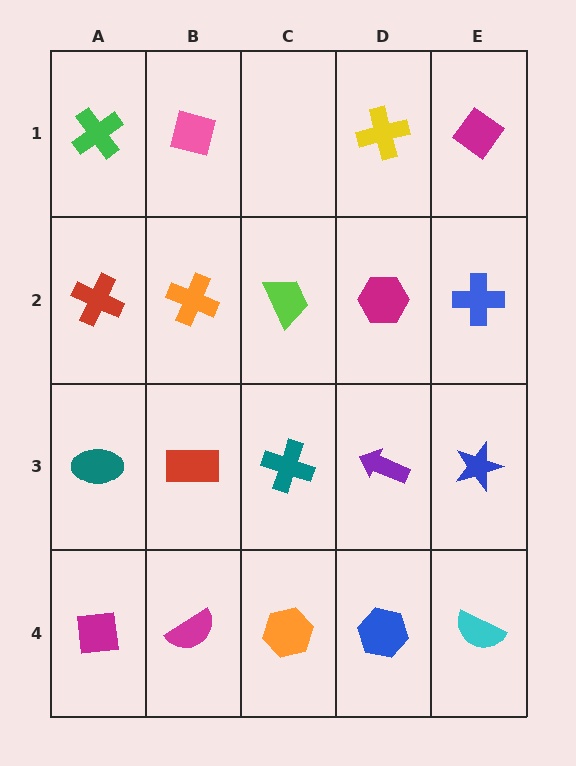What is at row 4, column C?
An orange hexagon.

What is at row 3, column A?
A teal ellipse.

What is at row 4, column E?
A cyan semicircle.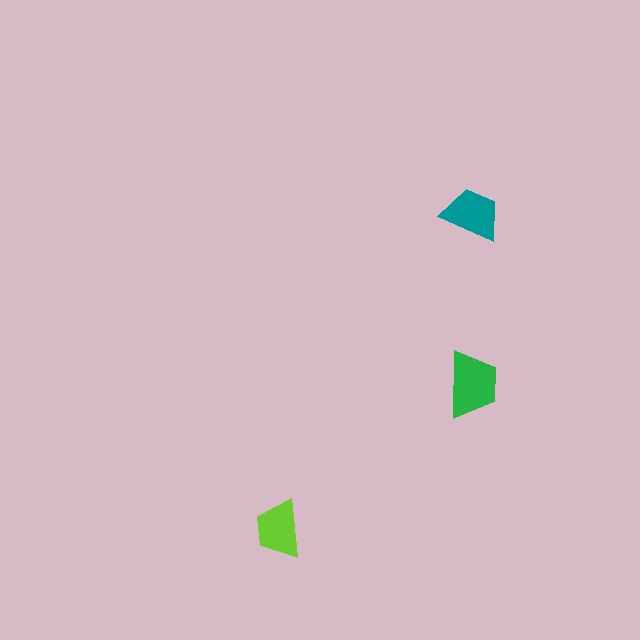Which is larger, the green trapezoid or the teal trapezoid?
The green one.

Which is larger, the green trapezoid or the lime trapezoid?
The green one.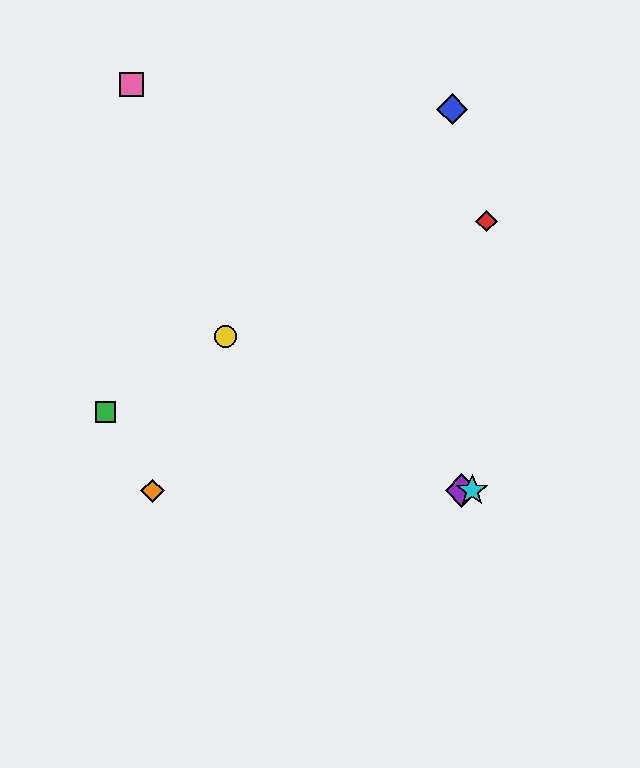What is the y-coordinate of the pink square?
The pink square is at y≈84.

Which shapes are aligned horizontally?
The purple diamond, the orange diamond, the cyan star are aligned horizontally.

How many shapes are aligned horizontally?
3 shapes (the purple diamond, the orange diamond, the cyan star) are aligned horizontally.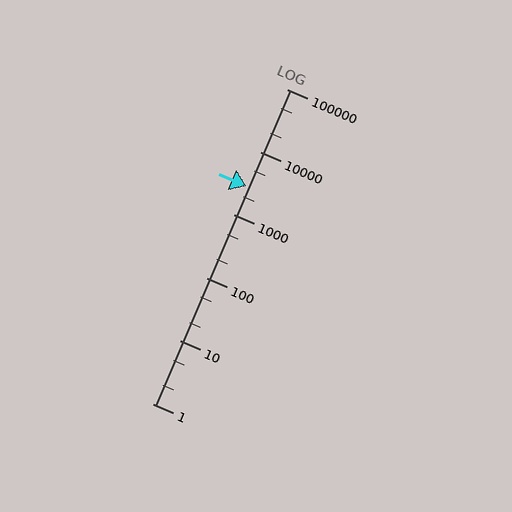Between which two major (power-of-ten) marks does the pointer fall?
The pointer is between 1000 and 10000.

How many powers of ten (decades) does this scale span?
The scale spans 5 decades, from 1 to 100000.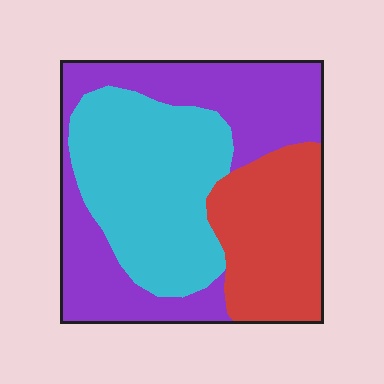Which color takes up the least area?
Red, at roughly 25%.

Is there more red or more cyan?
Cyan.